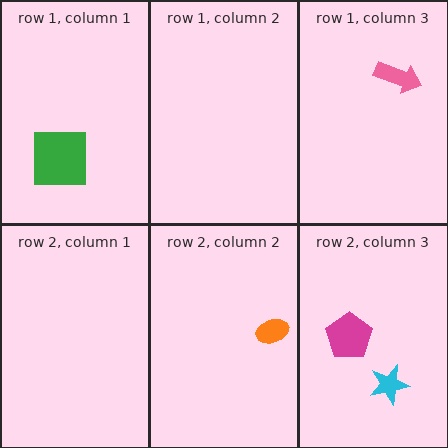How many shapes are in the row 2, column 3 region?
2.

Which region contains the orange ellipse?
The row 2, column 2 region.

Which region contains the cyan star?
The row 2, column 3 region.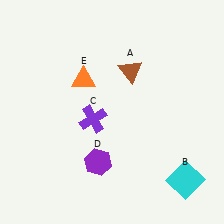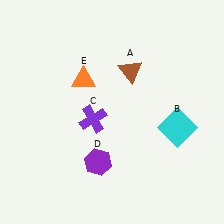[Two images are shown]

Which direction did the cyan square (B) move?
The cyan square (B) moved up.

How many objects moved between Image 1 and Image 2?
1 object moved between the two images.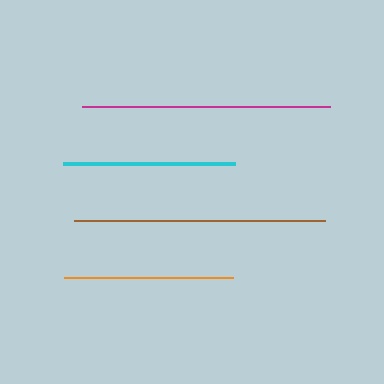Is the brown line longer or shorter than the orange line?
The brown line is longer than the orange line.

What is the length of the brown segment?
The brown segment is approximately 252 pixels long.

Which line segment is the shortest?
The orange line is the shortest at approximately 168 pixels.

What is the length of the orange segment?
The orange segment is approximately 168 pixels long.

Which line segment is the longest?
The brown line is the longest at approximately 252 pixels.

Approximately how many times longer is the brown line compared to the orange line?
The brown line is approximately 1.5 times the length of the orange line.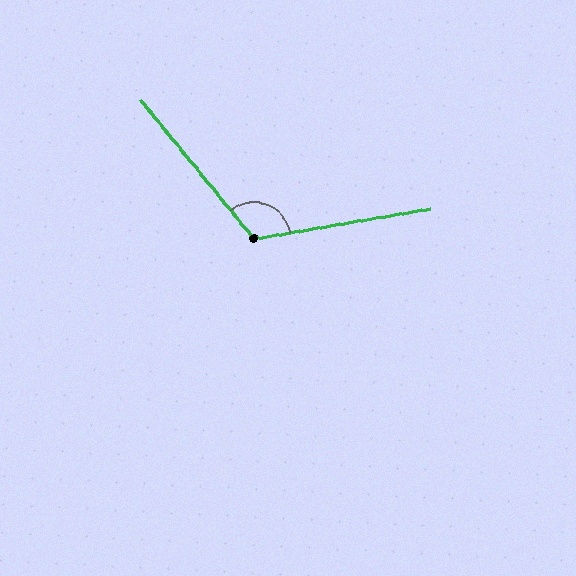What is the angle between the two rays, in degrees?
Approximately 119 degrees.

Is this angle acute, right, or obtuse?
It is obtuse.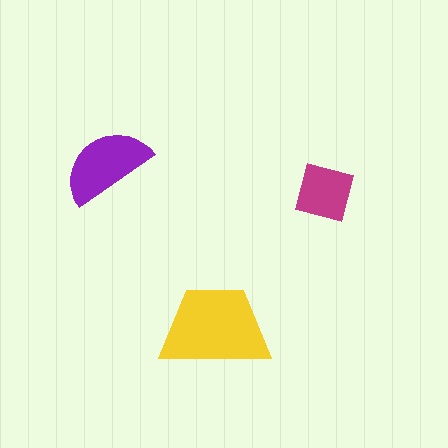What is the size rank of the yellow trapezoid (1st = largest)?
1st.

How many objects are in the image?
There are 3 objects in the image.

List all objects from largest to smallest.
The yellow trapezoid, the purple semicircle, the magenta square.